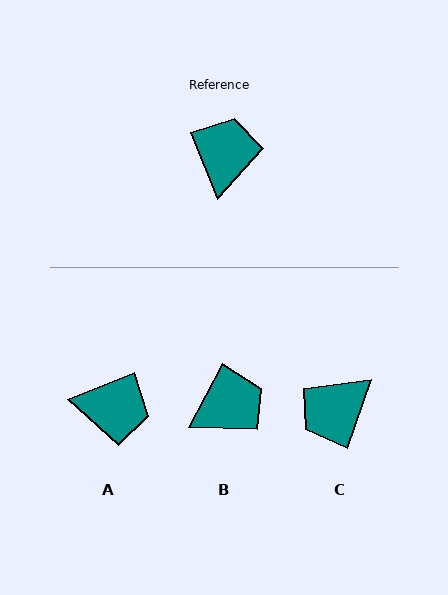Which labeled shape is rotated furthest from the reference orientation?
C, about 139 degrees away.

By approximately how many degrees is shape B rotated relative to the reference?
Approximately 50 degrees clockwise.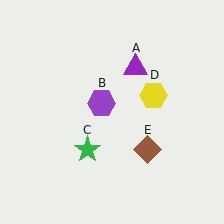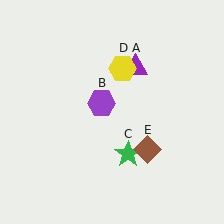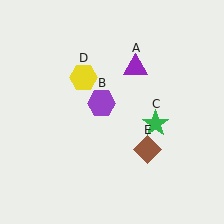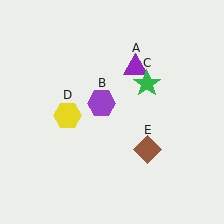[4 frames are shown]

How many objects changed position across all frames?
2 objects changed position: green star (object C), yellow hexagon (object D).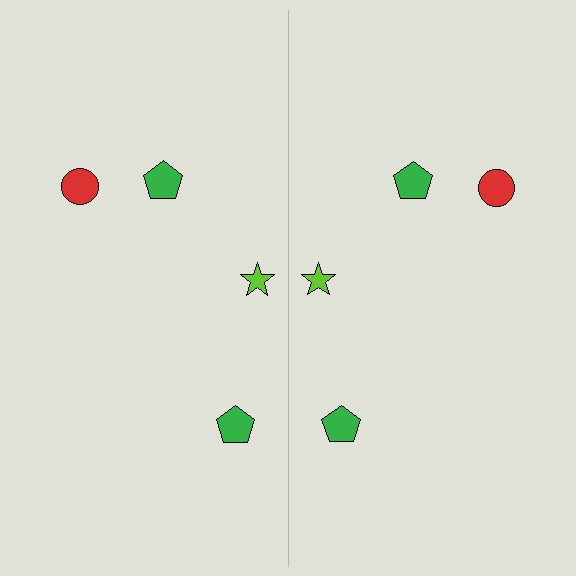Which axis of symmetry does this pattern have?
The pattern has a vertical axis of symmetry running through the center of the image.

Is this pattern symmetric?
Yes, this pattern has bilateral (reflection) symmetry.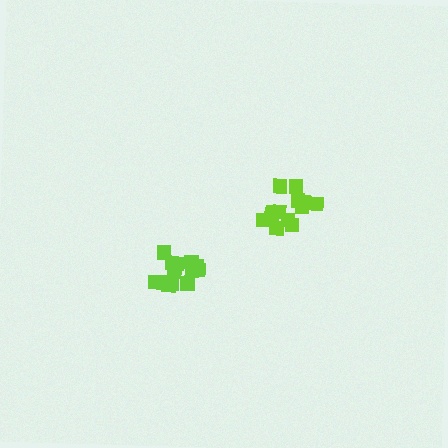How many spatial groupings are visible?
There are 2 spatial groupings.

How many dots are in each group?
Group 1: 13 dots, Group 2: 13 dots (26 total).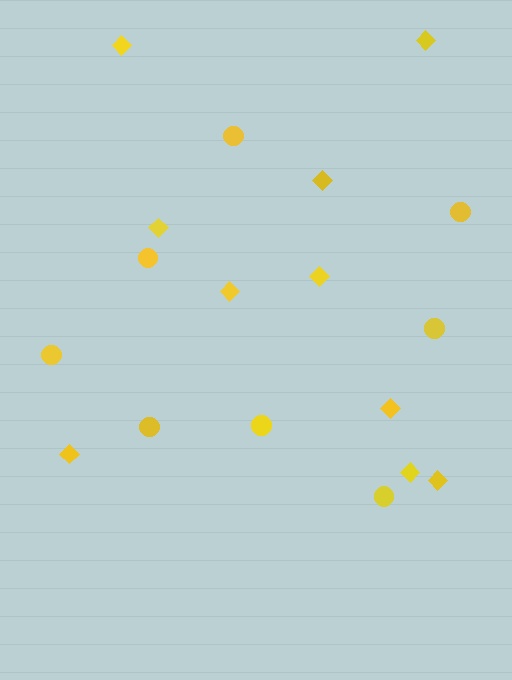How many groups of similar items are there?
There are 2 groups: one group of circles (8) and one group of diamonds (10).